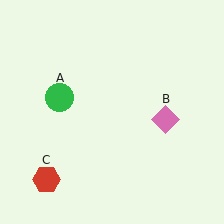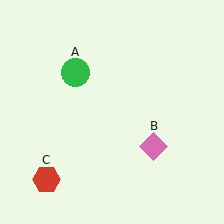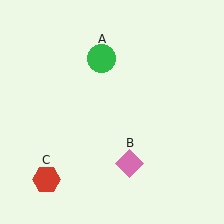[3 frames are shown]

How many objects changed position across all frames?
2 objects changed position: green circle (object A), pink diamond (object B).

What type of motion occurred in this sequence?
The green circle (object A), pink diamond (object B) rotated clockwise around the center of the scene.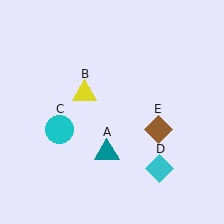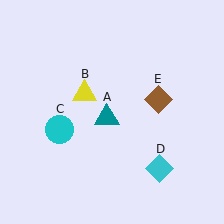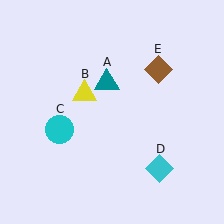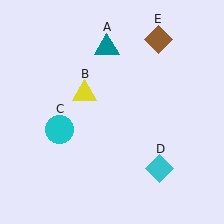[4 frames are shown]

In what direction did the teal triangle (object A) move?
The teal triangle (object A) moved up.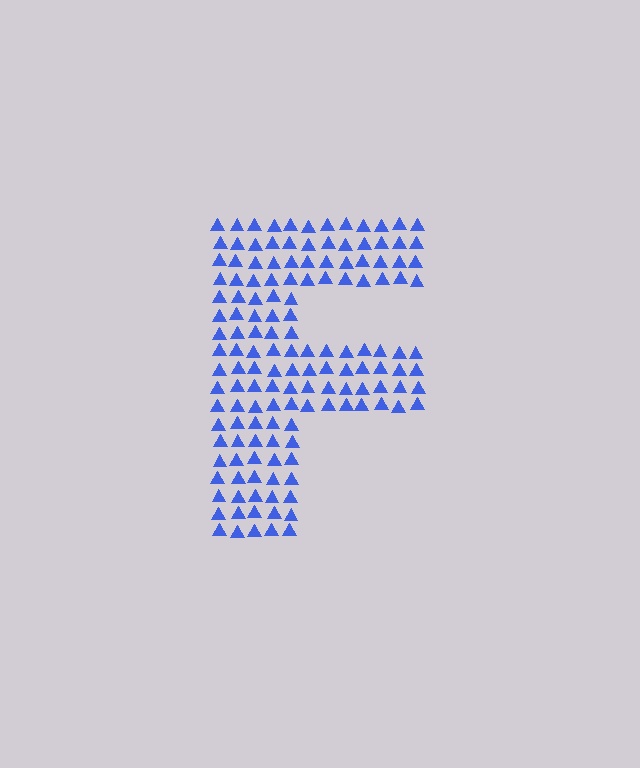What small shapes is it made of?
It is made of small triangles.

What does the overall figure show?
The overall figure shows the letter F.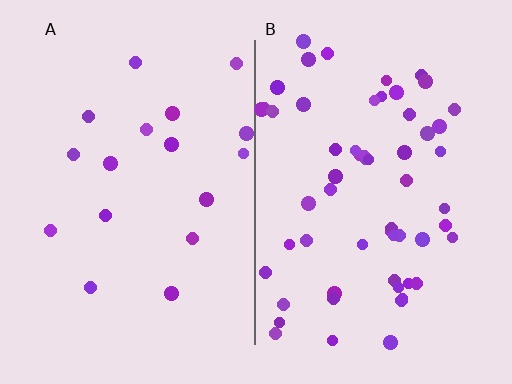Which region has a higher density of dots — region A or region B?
B (the right).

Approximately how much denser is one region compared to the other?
Approximately 3.4× — region B over region A.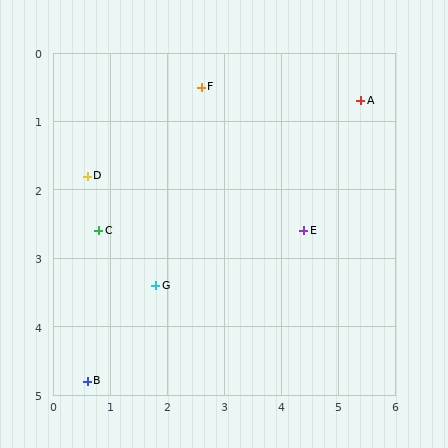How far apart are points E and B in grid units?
Points E and B are about 4.4 grid units apart.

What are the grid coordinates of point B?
Point B is at approximately (0.6, 4.8).